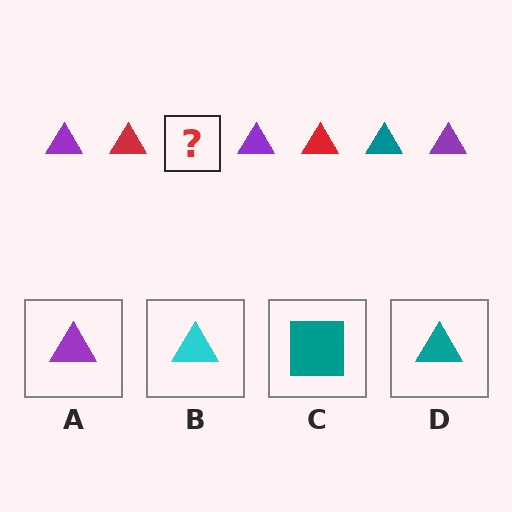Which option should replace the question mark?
Option D.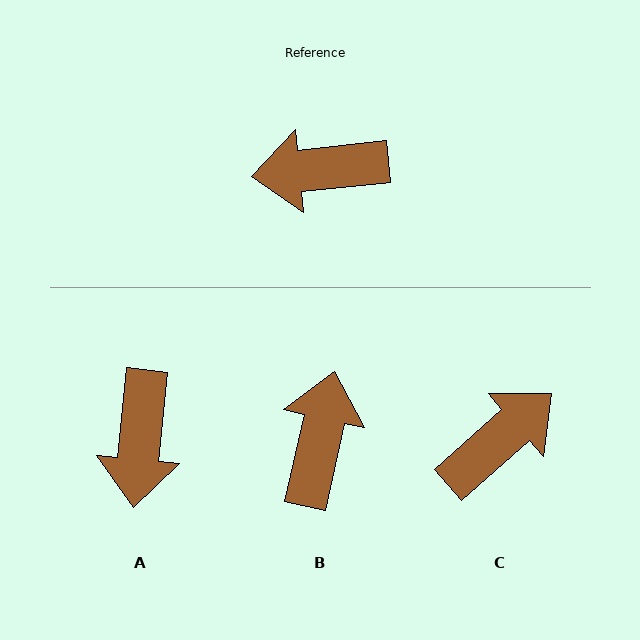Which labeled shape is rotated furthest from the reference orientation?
C, about 145 degrees away.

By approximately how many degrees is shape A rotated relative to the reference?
Approximately 78 degrees counter-clockwise.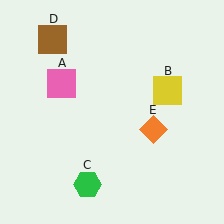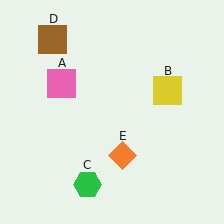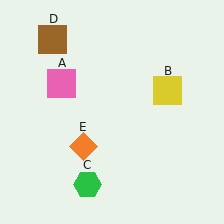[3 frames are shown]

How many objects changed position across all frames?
1 object changed position: orange diamond (object E).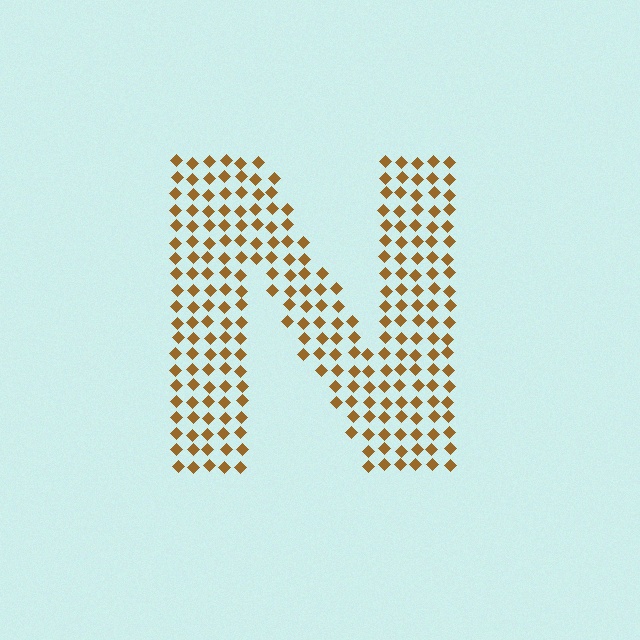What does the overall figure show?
The overall figure shows the letter N.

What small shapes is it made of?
It is made of small diamonds.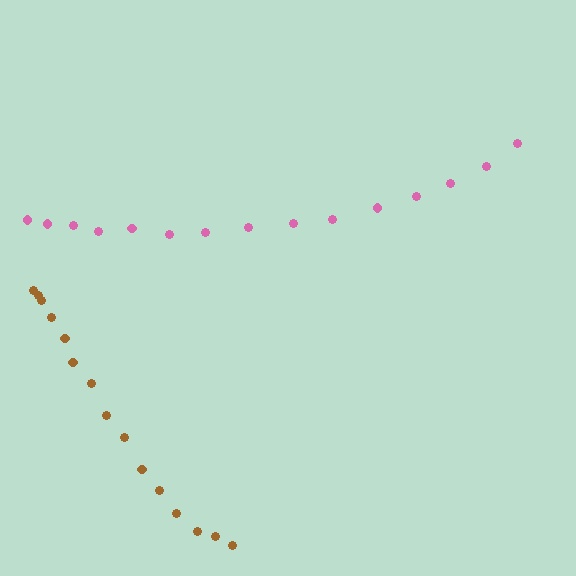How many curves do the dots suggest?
There are 2 distinct paths.